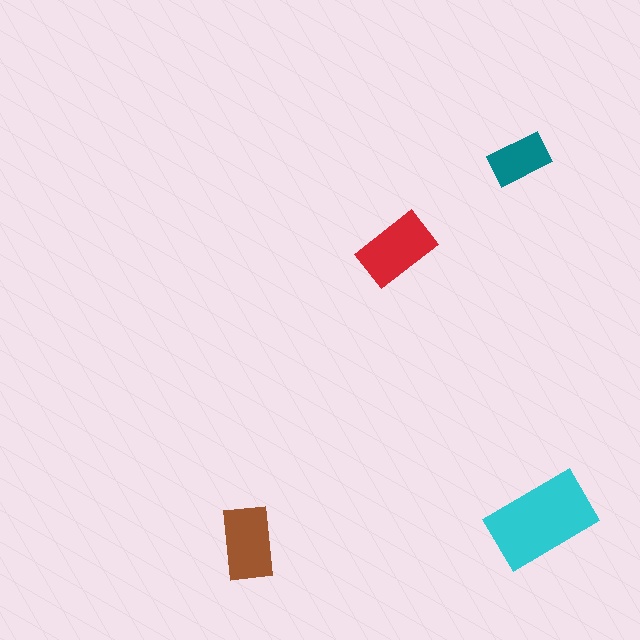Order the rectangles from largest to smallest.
the cyan one, the red one, the brown one, the teal one.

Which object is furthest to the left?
The brown rectangle is leftmost.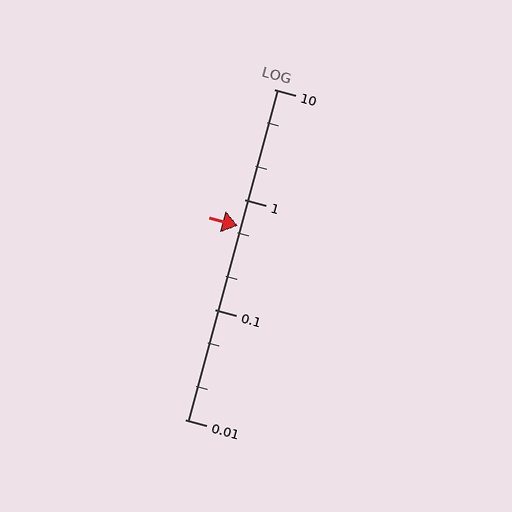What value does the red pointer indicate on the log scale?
The pointer indicates approximately 0.57.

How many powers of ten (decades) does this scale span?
The scale spans 3 decades, from 0.01 to 10.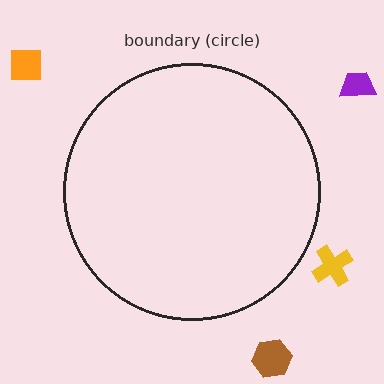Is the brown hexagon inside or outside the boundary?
Outside.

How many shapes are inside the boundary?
0 inside, 4 outside.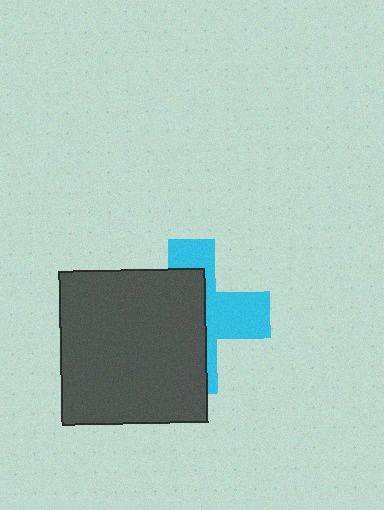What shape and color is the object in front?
The object in front is a dark gray rectangle.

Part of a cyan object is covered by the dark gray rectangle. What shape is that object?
It is a cross.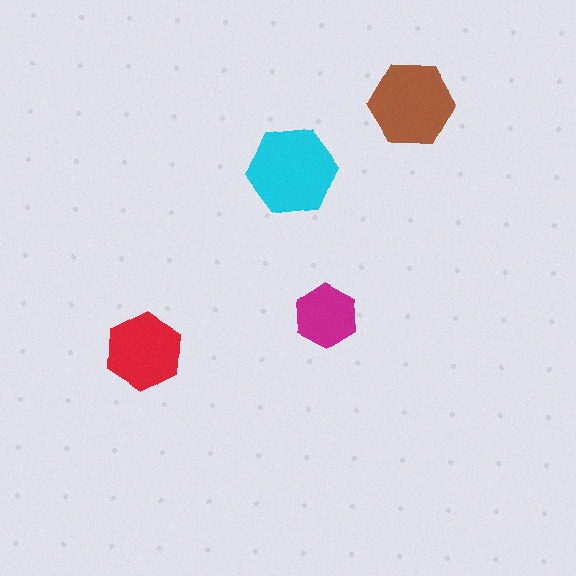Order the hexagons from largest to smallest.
the cyan one, the brown one, the red one, the magenta one.